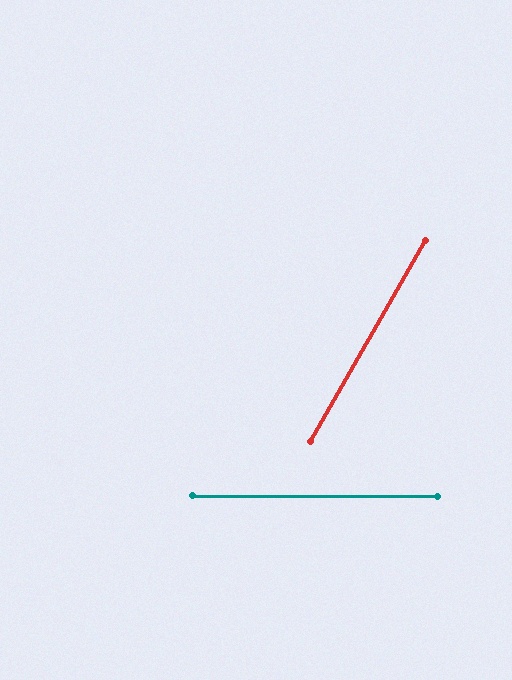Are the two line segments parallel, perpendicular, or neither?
Neither parallel nor perpendicular — they differ by about 61°.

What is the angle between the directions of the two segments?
Approximately 61 degrees.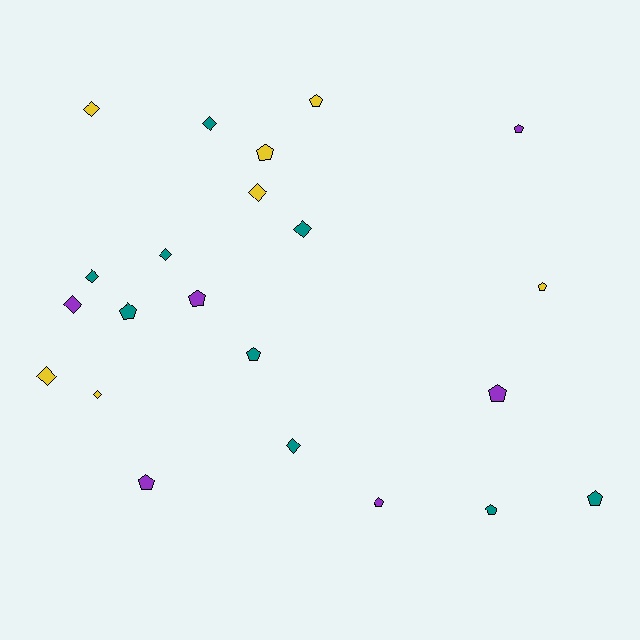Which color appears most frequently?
Teal, with 9 objects.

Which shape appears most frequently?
Pentagon, with 12 objects.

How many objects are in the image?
There are 22 objects.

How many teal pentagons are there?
There are 4 teal pentagons.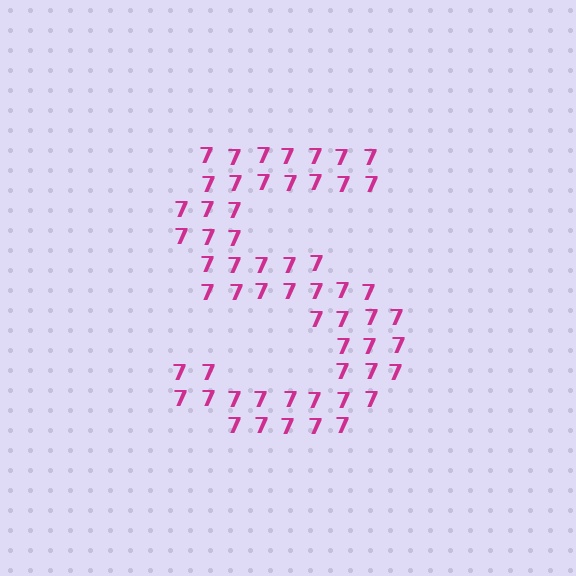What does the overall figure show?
The overall figure shows the letter S.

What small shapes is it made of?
It is made of small digit 7's.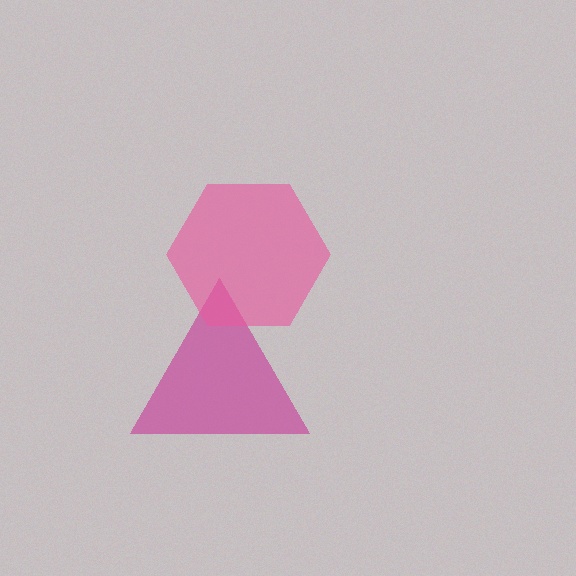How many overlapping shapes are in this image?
There are 2 overlapping shapes in the image.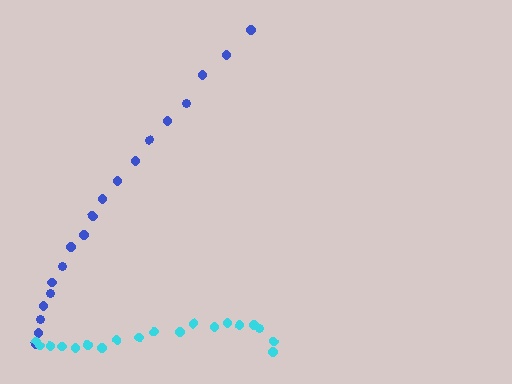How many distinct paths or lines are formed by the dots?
There are 2 distinct paths.